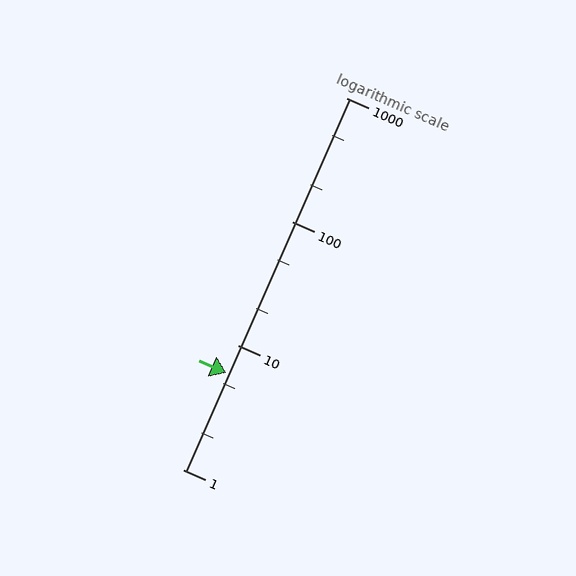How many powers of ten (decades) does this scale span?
The scale spans 3 decades, from 1 to 1000.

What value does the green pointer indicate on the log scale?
The pointer indicates approximately 6.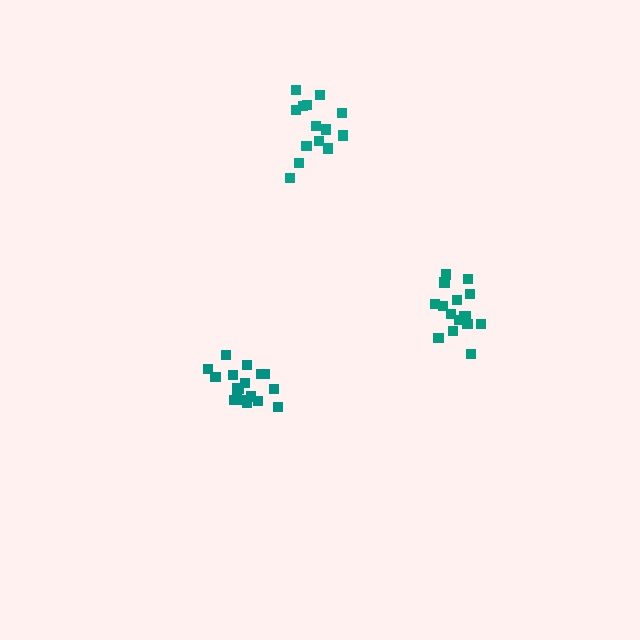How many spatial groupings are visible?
There are 3 spatial groupings.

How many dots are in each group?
Group 1: 18 dots, Group 2: 15 dots, Group 3: 16 dots (49 total).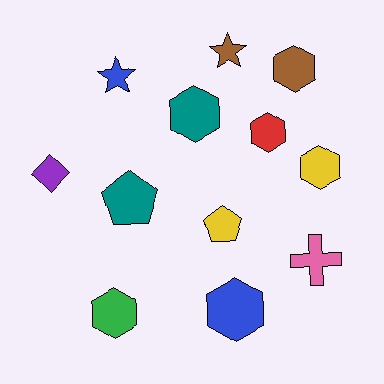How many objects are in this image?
There are 12 objects.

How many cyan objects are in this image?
There are no cyan objects.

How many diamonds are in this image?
There is 1 diamond.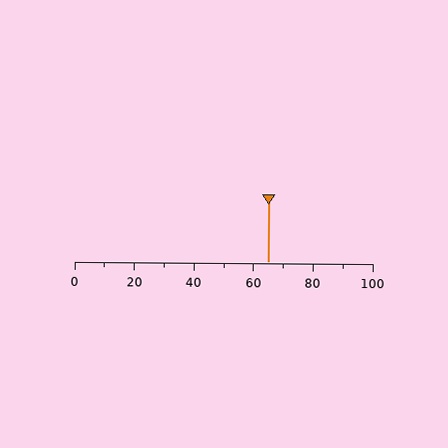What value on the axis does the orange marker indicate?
The marker indicates approximately 65.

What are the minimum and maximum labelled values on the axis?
The axis runs from 0 to 100.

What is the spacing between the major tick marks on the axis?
The major ticks are spaced 20 apart.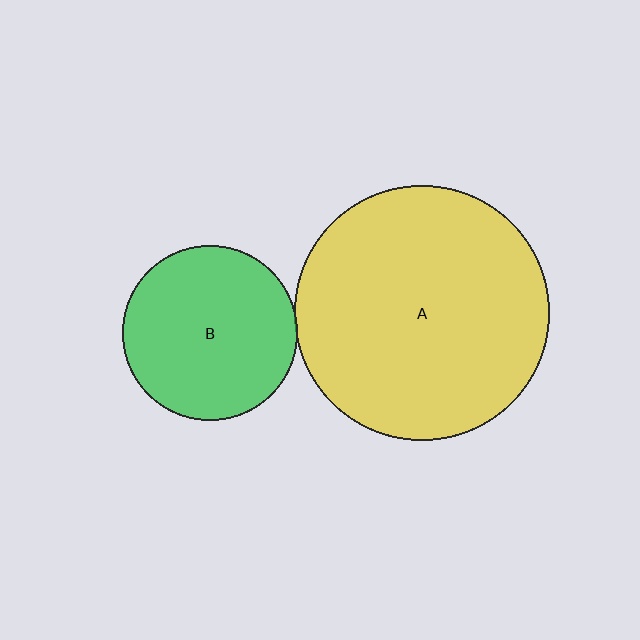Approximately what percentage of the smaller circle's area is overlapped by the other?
Approximately 5%.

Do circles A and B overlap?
Yes.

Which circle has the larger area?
Circle A (yellow).